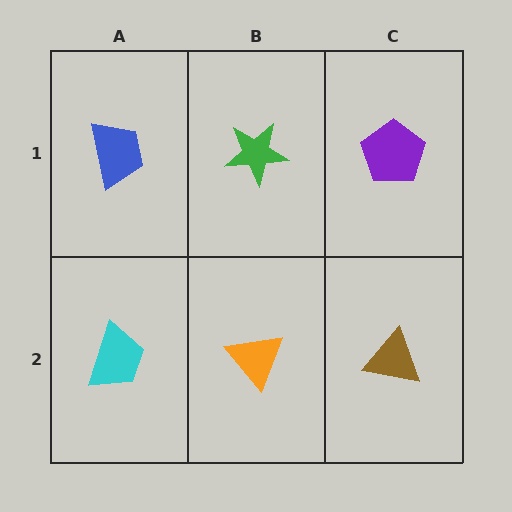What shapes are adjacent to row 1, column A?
A cyan trapezoid (row 2, column A), a green star (row 1, column B).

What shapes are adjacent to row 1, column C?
A brown triangle (row 2, column C), a green star (row 1, column B).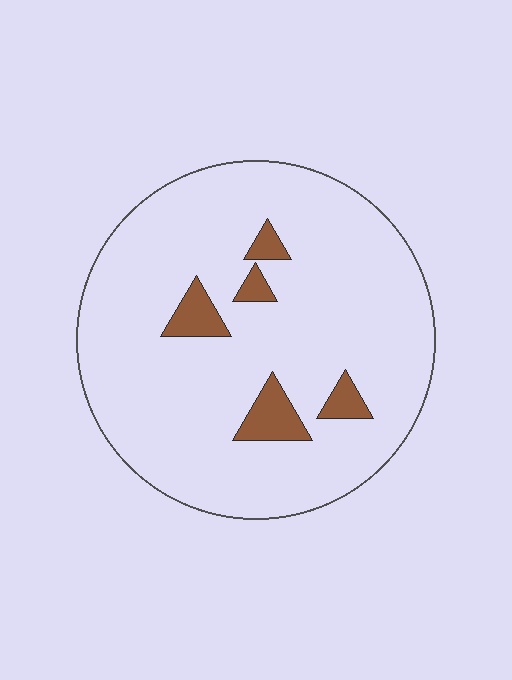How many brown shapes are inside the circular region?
5.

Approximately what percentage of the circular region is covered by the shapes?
Approximately 10%.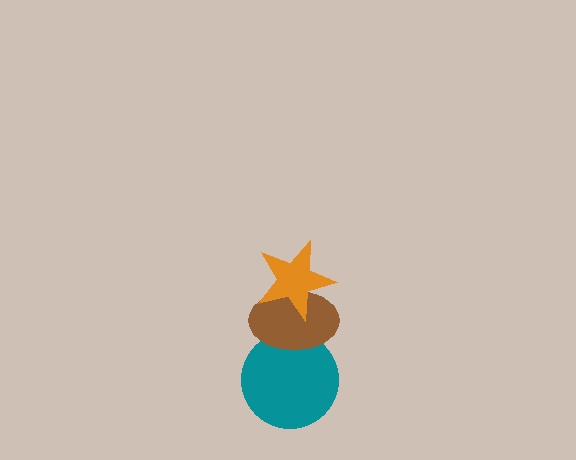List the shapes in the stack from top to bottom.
From top to bottom: the orange star, the brown ellipse, the teal circle.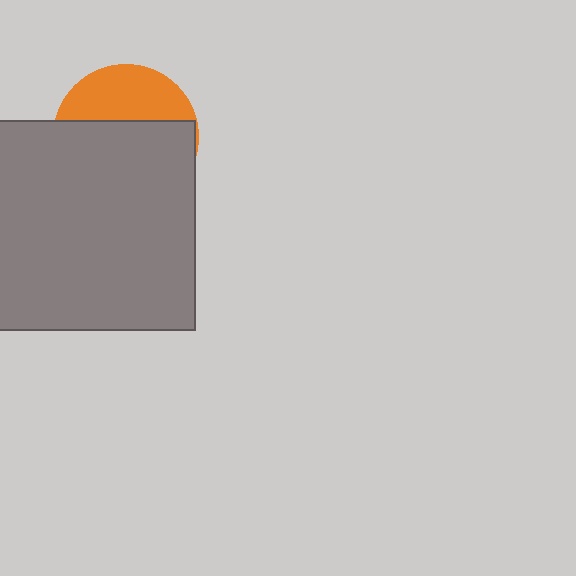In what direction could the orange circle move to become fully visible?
The orange circle could move up. That would shift it out from behind the gray rectangle entirely.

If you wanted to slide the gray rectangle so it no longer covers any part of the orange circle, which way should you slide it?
Slide it down — that is the most direct way to separate the two shapes.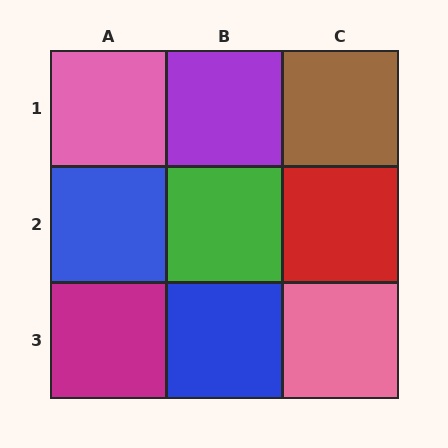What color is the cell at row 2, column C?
Red.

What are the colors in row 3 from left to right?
Magenta, blue, pink.